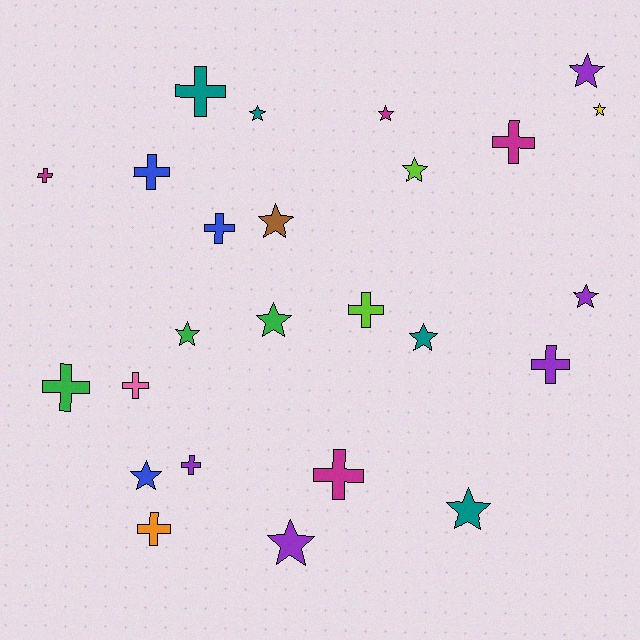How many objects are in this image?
There are 25 objects.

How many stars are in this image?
There are 13 stars.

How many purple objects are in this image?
There are 5 purple objects.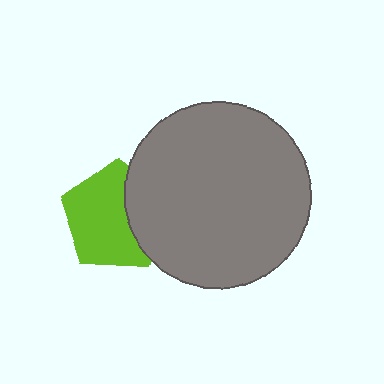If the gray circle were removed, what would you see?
You would see the complete lime pentagon.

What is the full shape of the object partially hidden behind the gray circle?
The partially hidden object is a lime pentagon.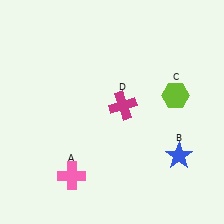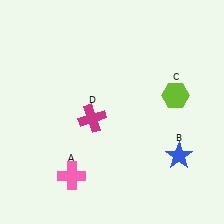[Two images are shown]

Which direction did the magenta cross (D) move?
The magenta cross (D) moved left.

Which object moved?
The magenta cross (D) moved left.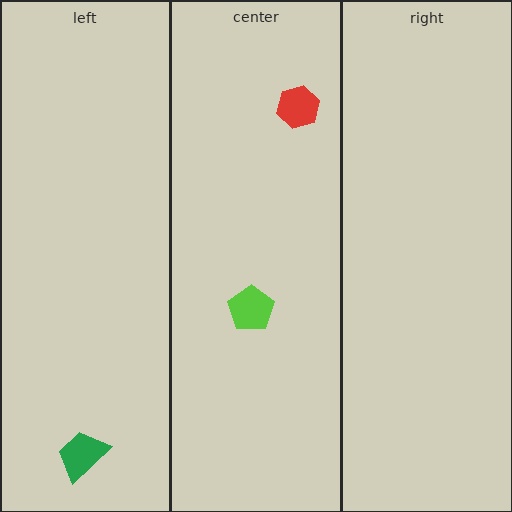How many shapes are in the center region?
2.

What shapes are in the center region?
The lime pentagon, the red hexagon.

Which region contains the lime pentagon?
The center region.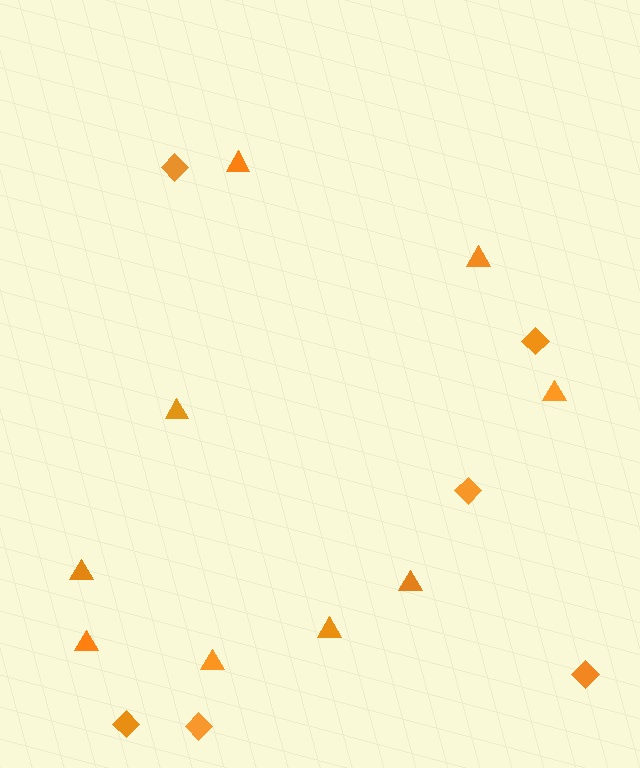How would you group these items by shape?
There are 2 groups: one group of triangles (9) and one group of diamonds (6).